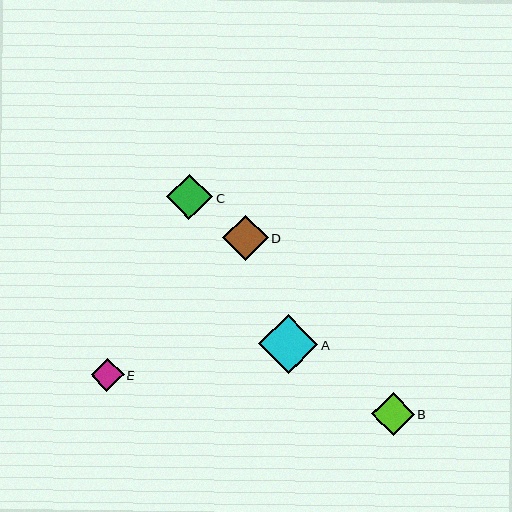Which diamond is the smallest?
Diamond E is the smallest with a size of approximately 33 pixels.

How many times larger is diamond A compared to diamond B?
Diamond A is approximately 1.4 times the size of diamond B.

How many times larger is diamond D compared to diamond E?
Diamond D is approximately 1.4 times the size of diamond E.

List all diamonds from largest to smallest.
From largest to smallest: A, C, D, B, E.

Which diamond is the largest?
Diamond A is the largest with a size of approximately 59 pixels.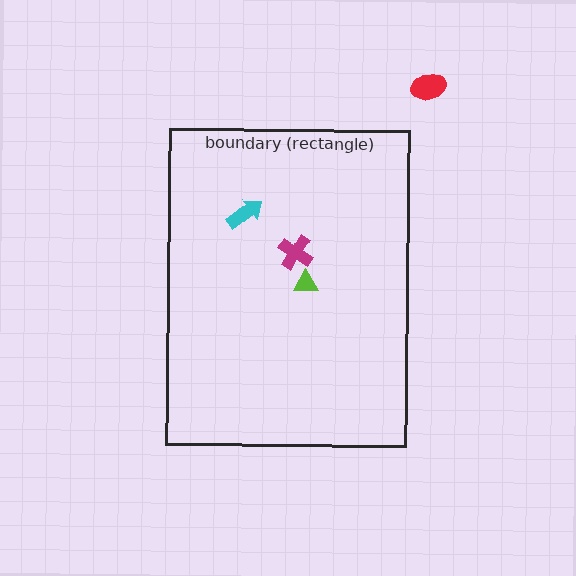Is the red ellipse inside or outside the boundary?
Outside.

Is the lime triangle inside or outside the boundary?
Inside.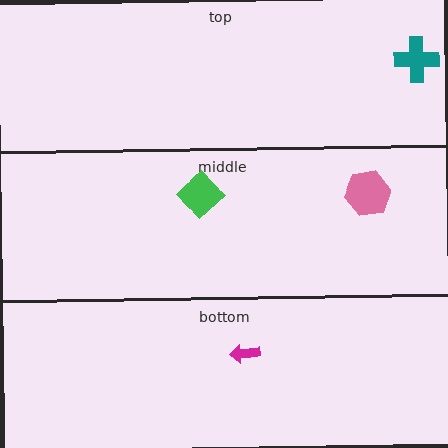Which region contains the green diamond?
The middle region.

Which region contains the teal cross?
The top region.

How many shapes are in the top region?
1.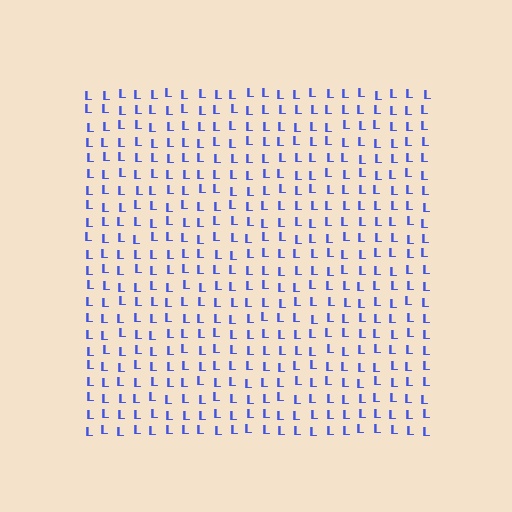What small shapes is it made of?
It is made of small letter L's.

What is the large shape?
The large shape is a square.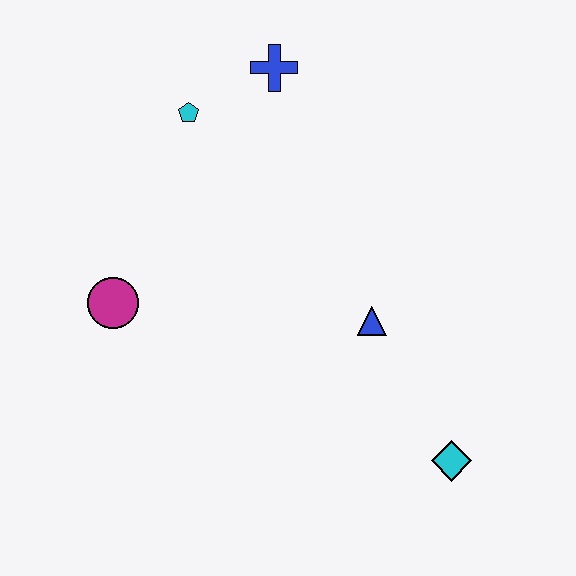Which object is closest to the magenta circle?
The cyan pentagon is closest to the magenta circle.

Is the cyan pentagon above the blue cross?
No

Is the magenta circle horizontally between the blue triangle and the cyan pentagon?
No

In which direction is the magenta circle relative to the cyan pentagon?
The magenta circle is below the cyan pentagon.